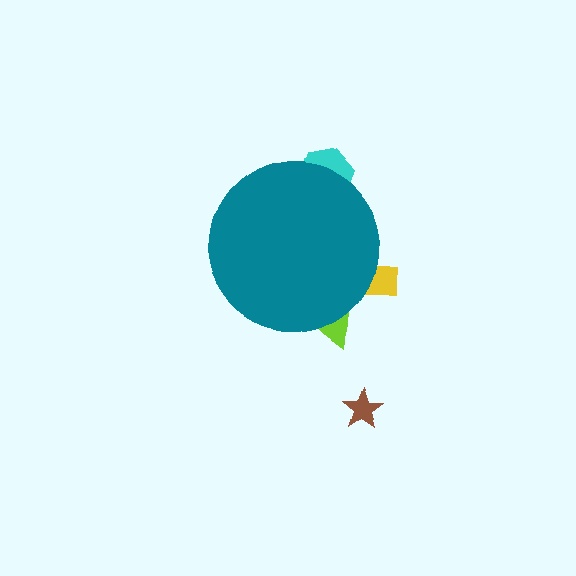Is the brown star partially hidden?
No, the brown star is fully visible.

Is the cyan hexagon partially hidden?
Yes, the cyan hexagon is partially hidden behind the teal circle.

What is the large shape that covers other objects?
A teal circle.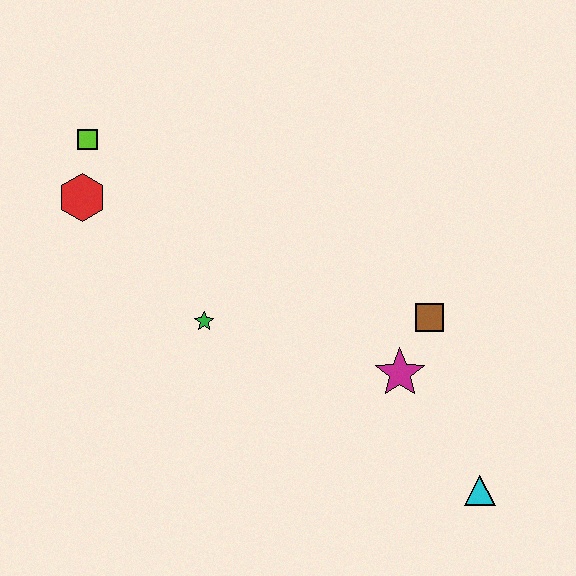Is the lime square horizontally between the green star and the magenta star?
No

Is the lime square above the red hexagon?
Yes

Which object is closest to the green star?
The red hexagon is closest to the green star.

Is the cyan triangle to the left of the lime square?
No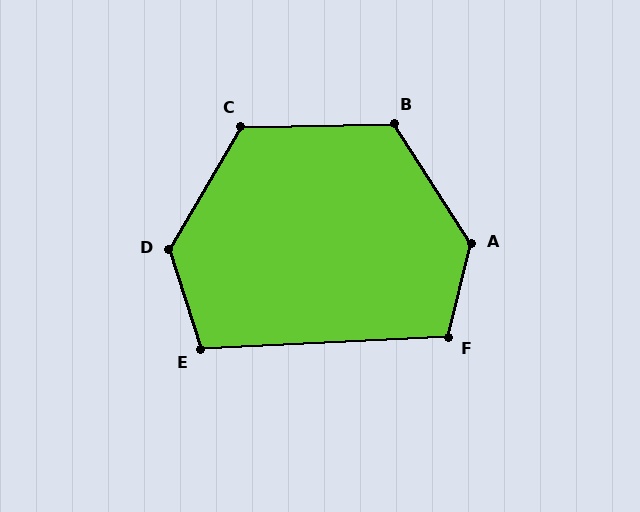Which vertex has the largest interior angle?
A, at approximately 134 degrees.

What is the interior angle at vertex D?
Approximately 132 degrees (obtuse).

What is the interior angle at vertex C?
Approximately 121 degrees (obtuse).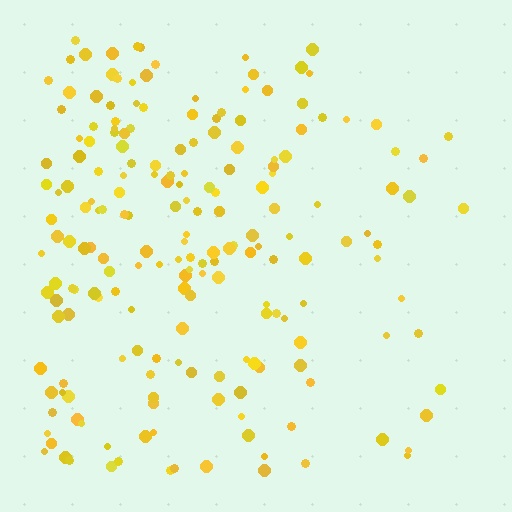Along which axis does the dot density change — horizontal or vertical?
Horizontal.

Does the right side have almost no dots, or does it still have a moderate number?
Still a moderate number, just noticeably fewer than the left.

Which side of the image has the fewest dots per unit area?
The right.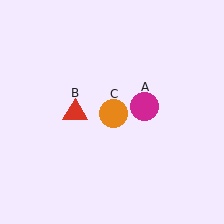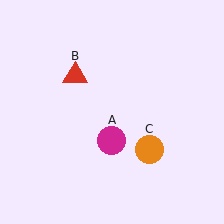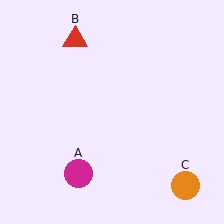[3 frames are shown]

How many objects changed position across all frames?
3 objects changed position: magenta circle (object A), red triangle (object B), orange circle (object C).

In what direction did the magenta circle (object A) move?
The magenta circle (object A) moved down and to the left.